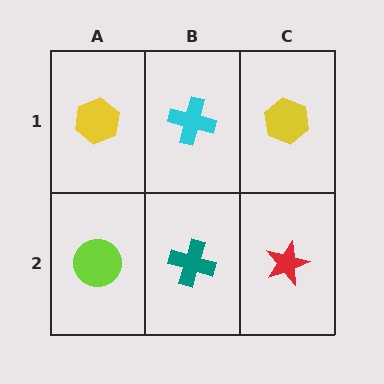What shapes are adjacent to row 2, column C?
A yellow hexagon (row 1, column C), a teal cross (row 2, column B).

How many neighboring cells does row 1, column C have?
2.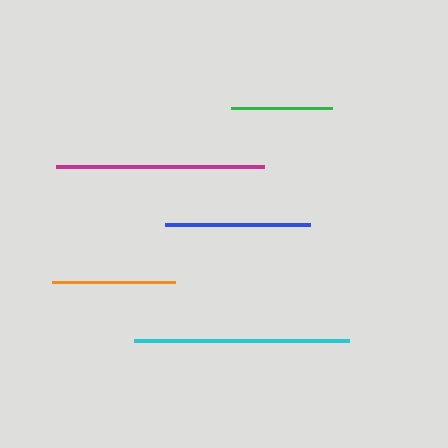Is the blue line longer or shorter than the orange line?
The blue line is longer than the orange line.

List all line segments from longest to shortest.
From longest to shortest: cyan, magenta, blue, orange, green.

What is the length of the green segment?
The green segment is approximately 101 pixels long.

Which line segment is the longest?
The cyan line is the longest at approximately 215 pixels.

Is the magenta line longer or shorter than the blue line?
The magenta line is longer than the blue line.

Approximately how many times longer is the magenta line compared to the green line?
The magenta line is approximately 2.1 times the length of the green line.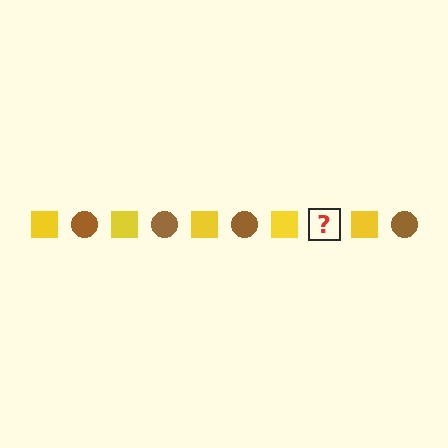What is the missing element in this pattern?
The missing element is a brown circle.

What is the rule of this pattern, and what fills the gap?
The rule is that the pattern alternates between yellow square and brown circle. The gap should be filled with a brown circle.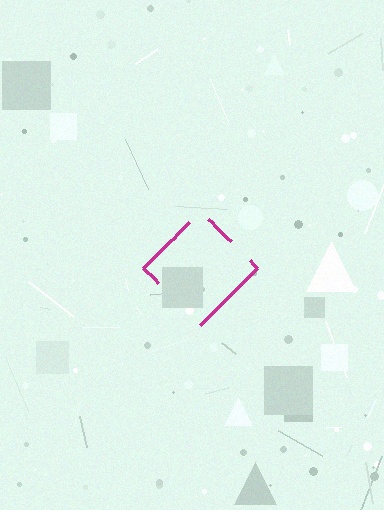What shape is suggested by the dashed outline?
The dashed outline suggests a diamond.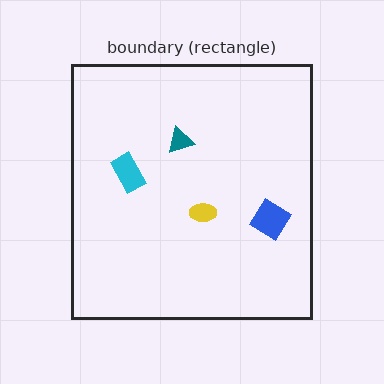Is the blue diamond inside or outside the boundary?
Inside.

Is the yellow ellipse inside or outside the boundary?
Inside.